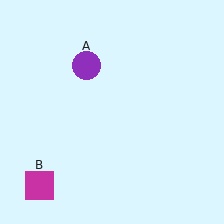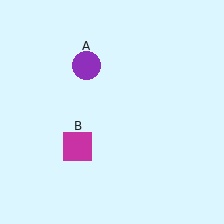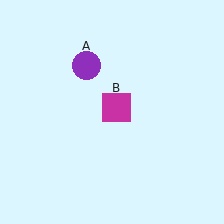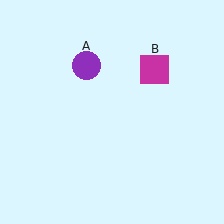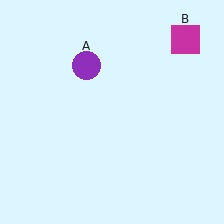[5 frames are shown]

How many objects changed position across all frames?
1 object changed position: magenta square (object B).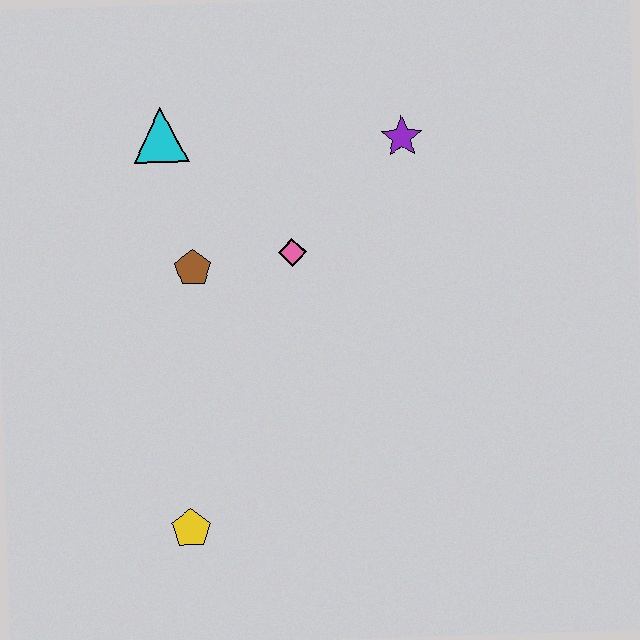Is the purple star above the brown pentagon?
Yes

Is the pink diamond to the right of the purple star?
No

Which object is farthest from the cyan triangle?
The yellow pentagon is farthest from the cyan triangle.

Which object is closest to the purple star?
The pink diamond is closest to the purple star.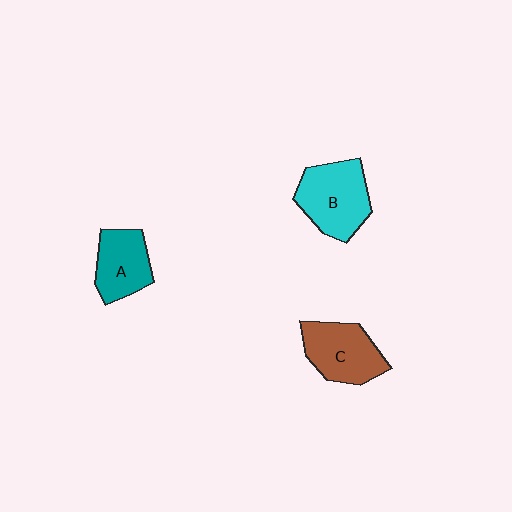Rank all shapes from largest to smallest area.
From largest to smallest: B (cyan), C (brown), A (teal).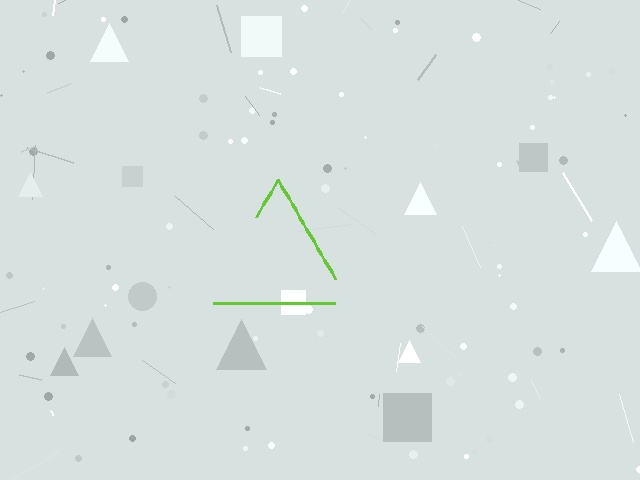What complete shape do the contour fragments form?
The contour fragments form a triangle.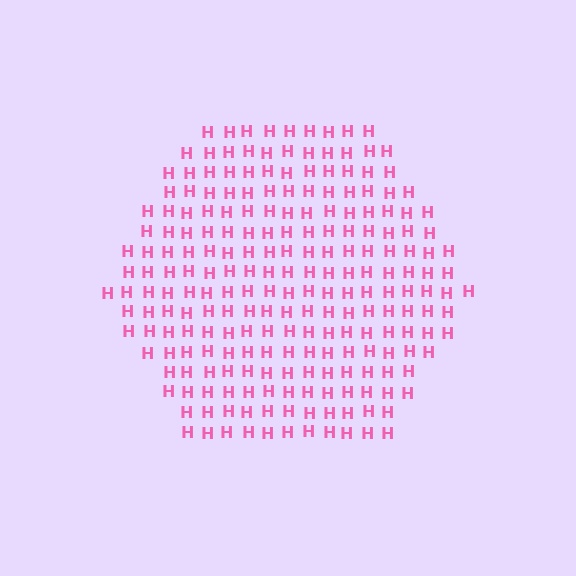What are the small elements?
The small elements are letter H's.